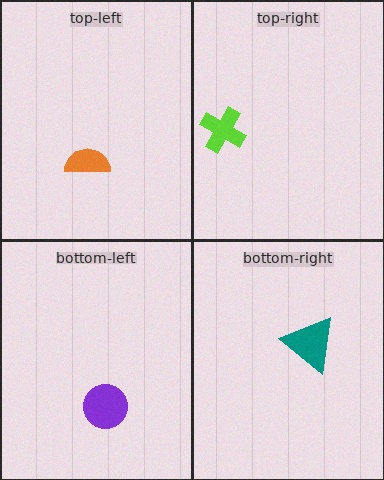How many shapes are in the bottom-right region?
1.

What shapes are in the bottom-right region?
The teal triangle.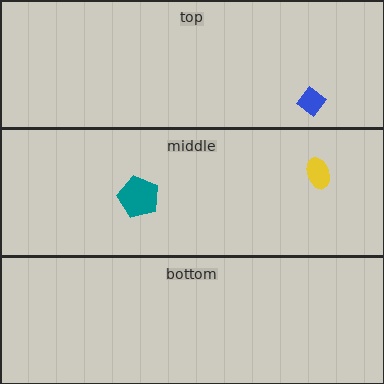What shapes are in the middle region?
The yellow ellipse, the teal pentagon.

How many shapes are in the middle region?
2.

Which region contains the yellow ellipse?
The middle region.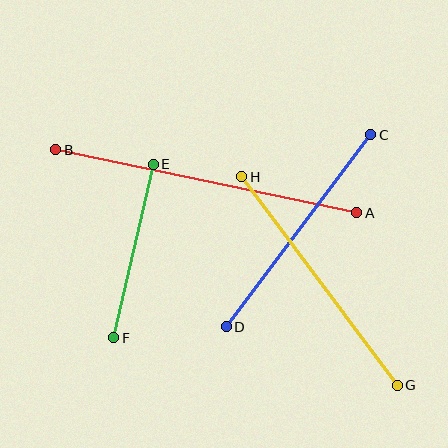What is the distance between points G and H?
The distance is approximately 260 pixels.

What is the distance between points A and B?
The distance is approximately 308 pixels.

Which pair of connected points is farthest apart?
Points A and B are farthest apart.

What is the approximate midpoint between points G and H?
The midpoint is at approximately (320, 281) pixels.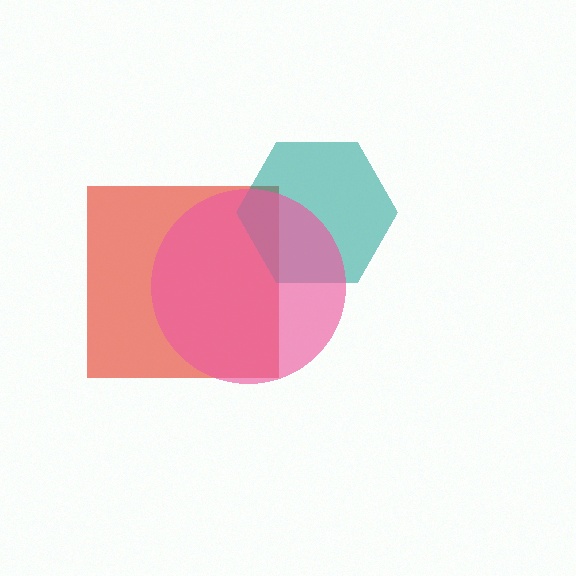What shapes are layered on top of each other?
The layered shapes are: a red square, a teal hexagon, a pink circle.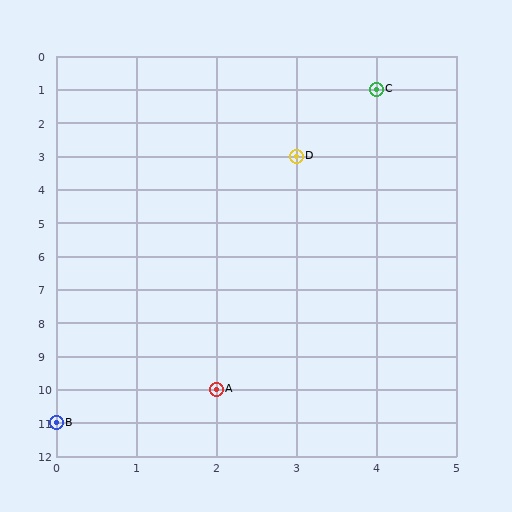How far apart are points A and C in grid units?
Points A and C are 2 columns and 9 rows apart (about 9.2 grid units diagonally).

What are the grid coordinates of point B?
Point B is at grid coordinates (0, 11).